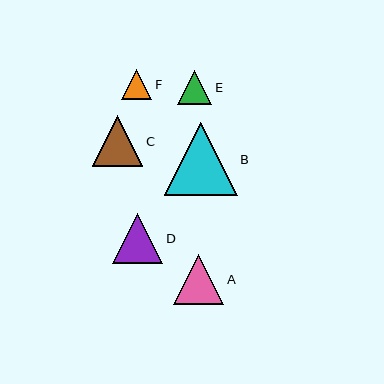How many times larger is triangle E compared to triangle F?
Triangle E is approximately 1.1 times the size of triangle F.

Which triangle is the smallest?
Triangle F is the smallest with a size of approximately 30 pixels.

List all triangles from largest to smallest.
From largest to smallest: B, D, C, A, E, F.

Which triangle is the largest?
Triangle B is the largest with a size of approximately 73 pixels.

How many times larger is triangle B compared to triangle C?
Triangle B is approximately 1.5 times the size of triangle C.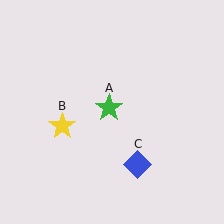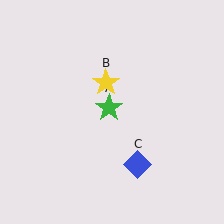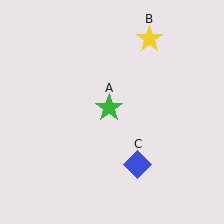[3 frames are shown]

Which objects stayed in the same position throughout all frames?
Green star (object A) and blue diamond (object C) remained stationary.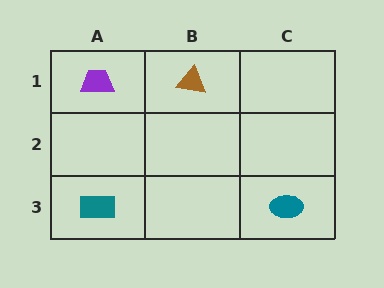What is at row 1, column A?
A purple trapezoid.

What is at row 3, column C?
A teal ellipse.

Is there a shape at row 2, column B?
No, that cell is empty.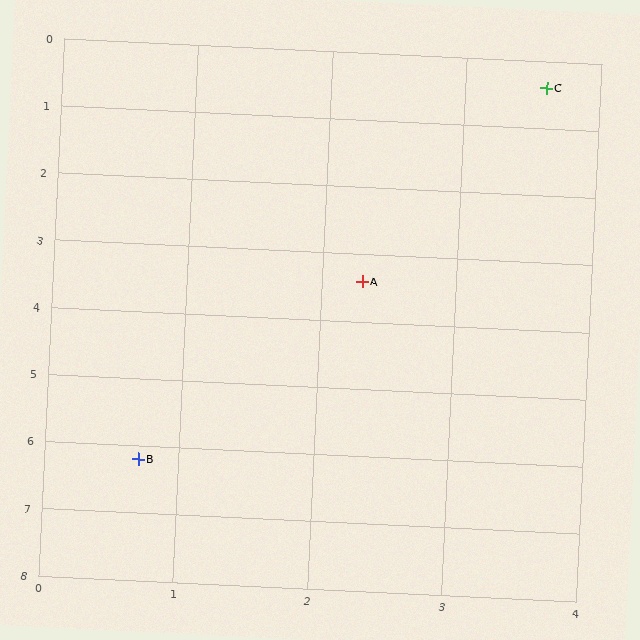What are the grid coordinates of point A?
Point A is at approximately (2.3, 3.4).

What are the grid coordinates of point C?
Point C is at approximately (3.6, 0.4).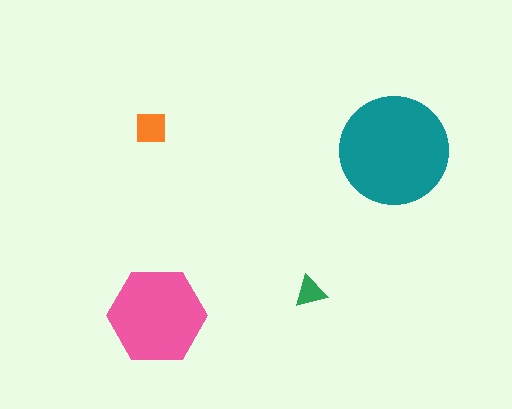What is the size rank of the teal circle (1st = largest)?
1st.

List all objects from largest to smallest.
The teal circle, the pink hexagon, the orange square, the green triangle.